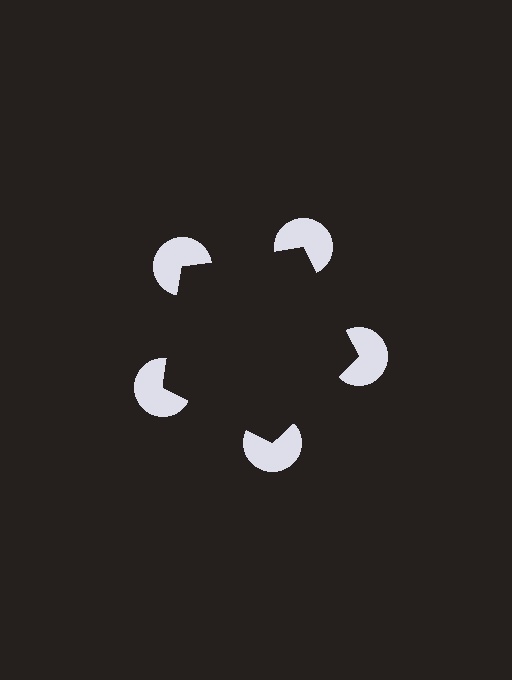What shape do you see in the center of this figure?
An illusory pentagon — its edges are inferred from the aligned wedge cuts in the pac-man discs, not physically drawn.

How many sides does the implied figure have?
5 sides.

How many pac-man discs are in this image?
There are 5 — one at each vertex of the illusory pentagon.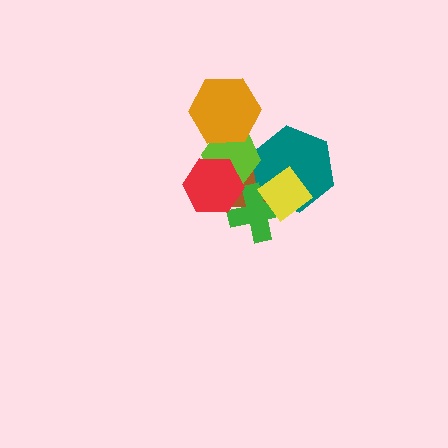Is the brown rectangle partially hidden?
Yes, it is partially covered by another shape.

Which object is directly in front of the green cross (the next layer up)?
The red hexagon is directly in front of the green cross.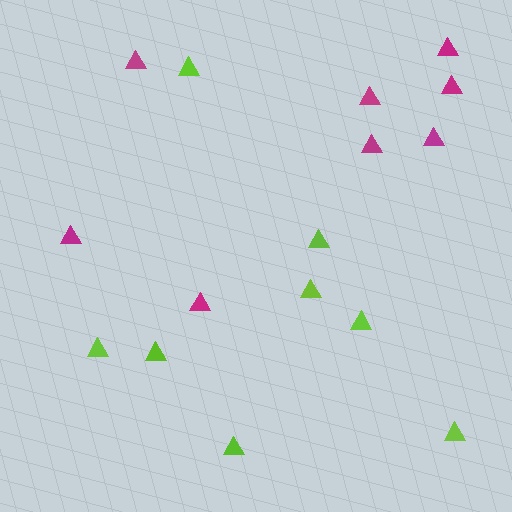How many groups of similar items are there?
There are 2 groups: one group of magenta triangles (8) and one group of lime triangles (8).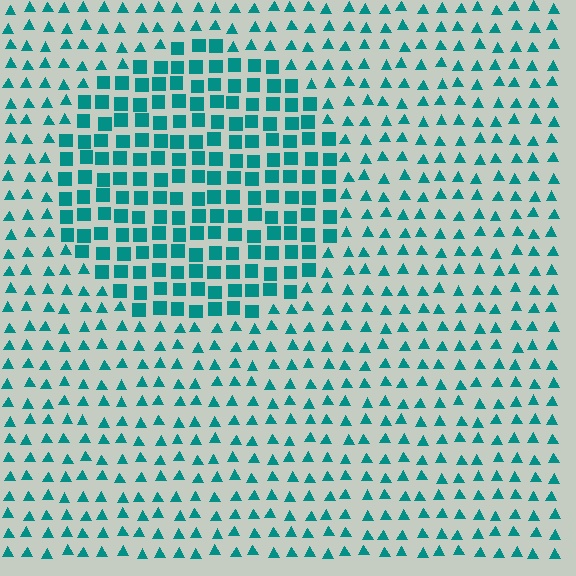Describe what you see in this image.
The image is filled with small teal elements arranged in a uniform grid. A circle-shaped region contains squares, while the surrounding area contains triangles. The boundary is defined purely by the change in element shape.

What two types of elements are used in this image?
The image uses squares inside the circle region and triangles outside it.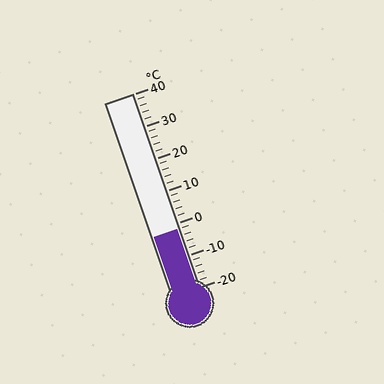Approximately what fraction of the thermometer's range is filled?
The thermometer is filled to approximately 30% of its range.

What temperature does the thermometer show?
The thermometer shows approximately -2°C.